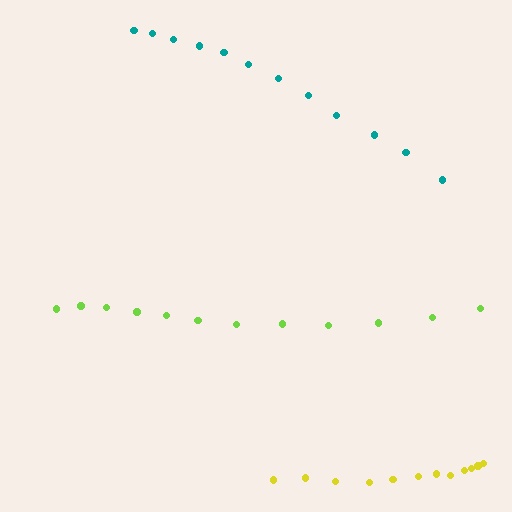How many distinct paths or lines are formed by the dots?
There are 3 distinct paths.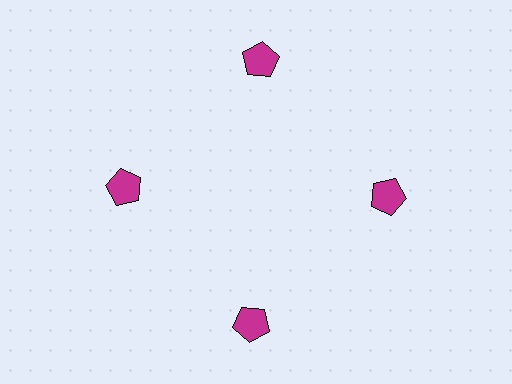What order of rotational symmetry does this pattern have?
This pattern has 4-fold rotational symmetry.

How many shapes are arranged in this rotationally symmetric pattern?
There are 4 shapes, arranged in 4 groups of 1.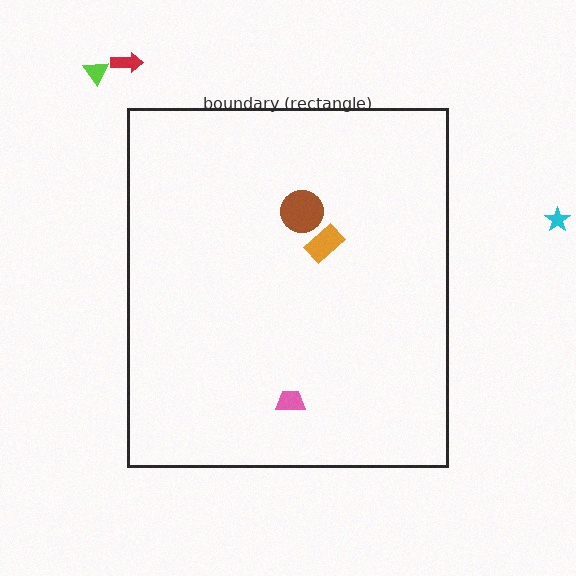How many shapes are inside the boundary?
3 inside, 3 outside.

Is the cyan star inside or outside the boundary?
Outside.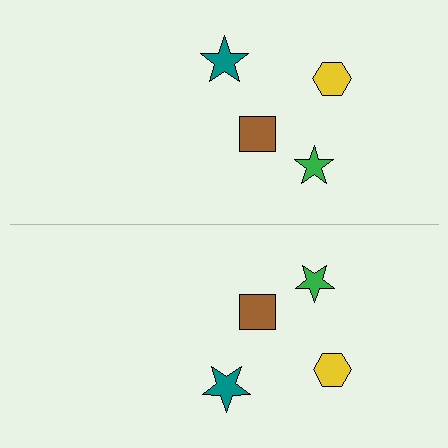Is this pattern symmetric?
Yes, this pattern has bilateral (reflection) symmetry.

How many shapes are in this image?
There are 8 shapes in this image.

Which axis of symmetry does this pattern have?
The pattern has a horizontal axis of symmetry running through the center of the image.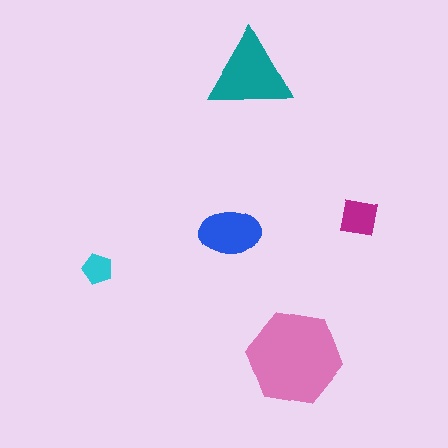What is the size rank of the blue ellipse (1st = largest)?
3rd.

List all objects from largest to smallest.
The pink hexagon, the teal triangle, the blue ellipse, the magenta square, the cyan pentagon.